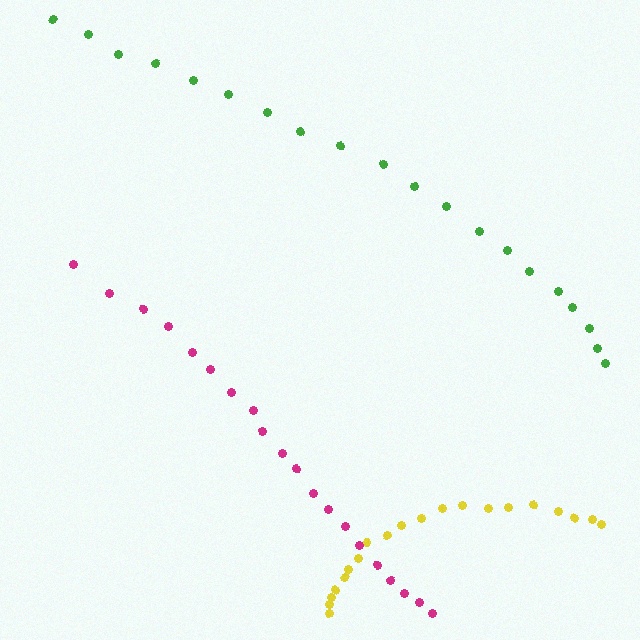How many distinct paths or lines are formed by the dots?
There are 3 distinct paths.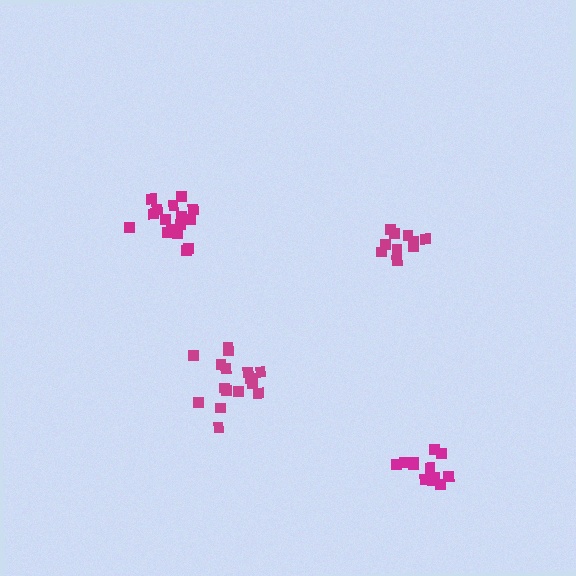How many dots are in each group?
Group 1: 16 dots, Group 2: 16 dots, Group 3: 10 dots, Group 4: 13 dots (55 total).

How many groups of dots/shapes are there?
There are 4 groups.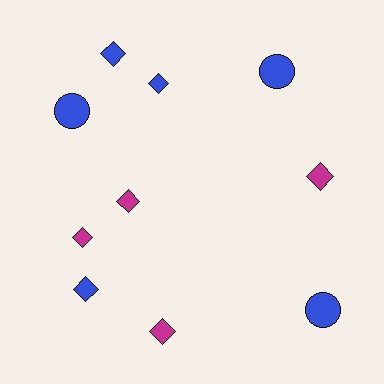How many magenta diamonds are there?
There are 4 magenta diamonds.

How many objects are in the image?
There are 10 objects.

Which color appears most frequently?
Blue, with 6 objects.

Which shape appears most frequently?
Diamond, with 7 objects.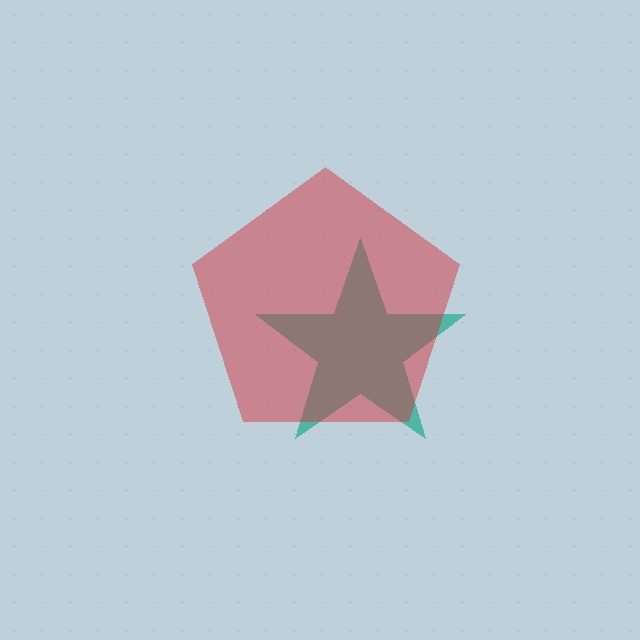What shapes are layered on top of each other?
The layered shapes are: a teal star, a red pentagon.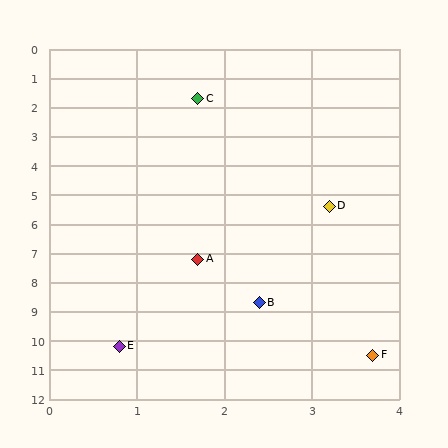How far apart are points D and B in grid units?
Points D and B are about 3.4 grid units apart.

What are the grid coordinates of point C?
Point C is at approximately (1.7, 1.7).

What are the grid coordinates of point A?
Point A is at approximately (1.7, 7.2).